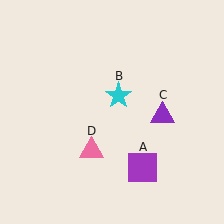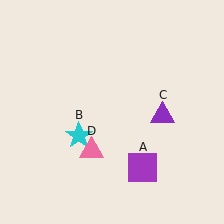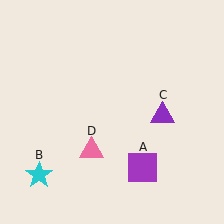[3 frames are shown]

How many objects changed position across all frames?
1 object changed position: cyan star (object B).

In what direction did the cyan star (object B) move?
The cyan star (object B) moved down and to the left.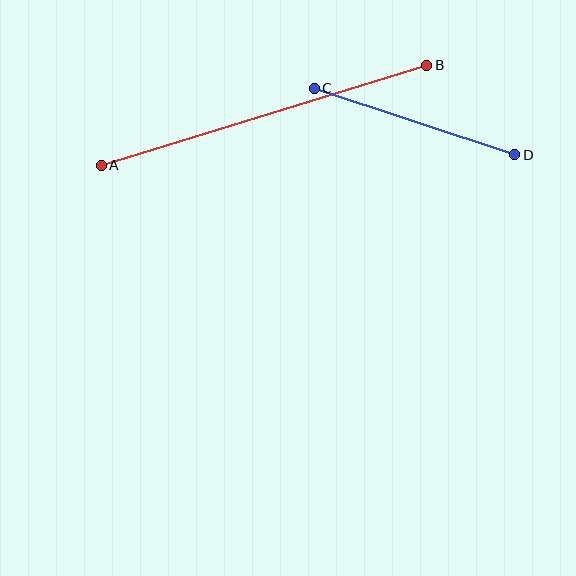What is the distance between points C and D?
The distance is approximately 211 pixels.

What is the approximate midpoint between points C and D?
The midpoint is at approximately (414, 122) pixels.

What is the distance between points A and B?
The distance is approximately 341 pixels.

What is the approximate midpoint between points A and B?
The midpoint is at approximately (264, 115) pixels.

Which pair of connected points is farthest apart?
Points A and B are farthest apart.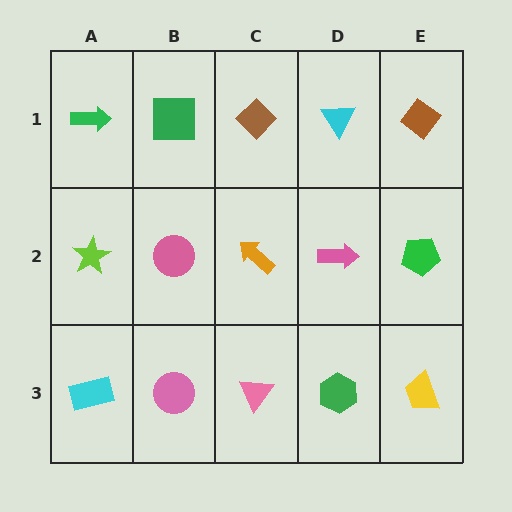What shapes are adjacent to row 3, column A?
A lime star (row 2, column A), a pink circle (row 3, column B).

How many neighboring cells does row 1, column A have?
2.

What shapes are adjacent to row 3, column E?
A green pentagon (row 2, column E), a green hexagon (row 3, column D).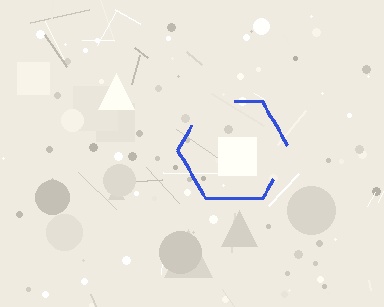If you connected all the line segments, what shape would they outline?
They would outline a hexagon.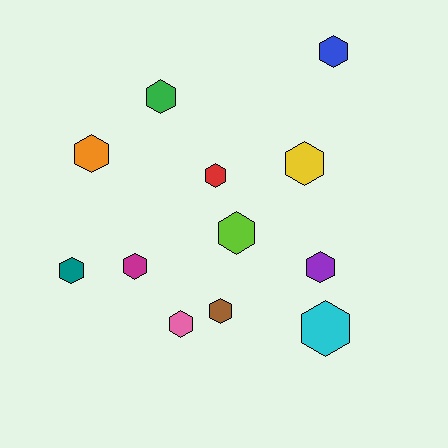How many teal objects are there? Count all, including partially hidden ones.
There is 1 teal object.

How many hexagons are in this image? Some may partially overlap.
There are 12 hexagons.